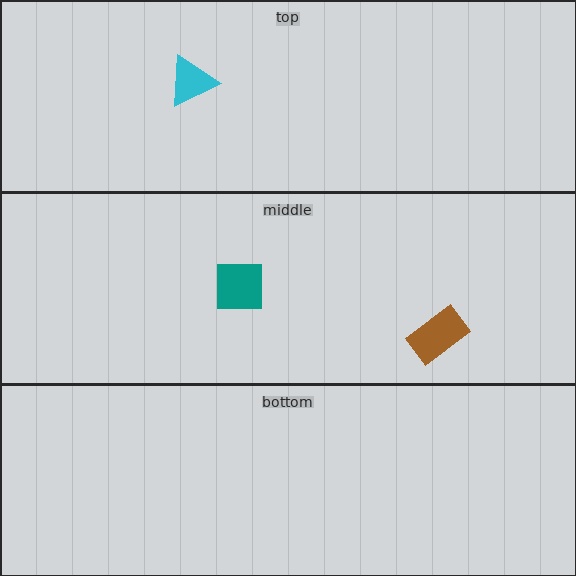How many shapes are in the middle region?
2.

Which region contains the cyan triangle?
The top region.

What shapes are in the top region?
The cyan triangle.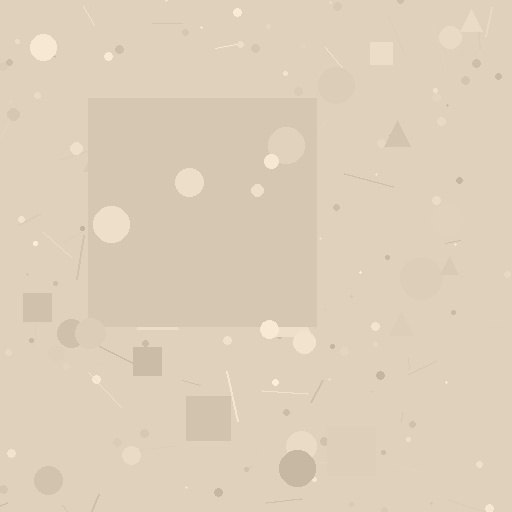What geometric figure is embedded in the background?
A square is embedded in the background.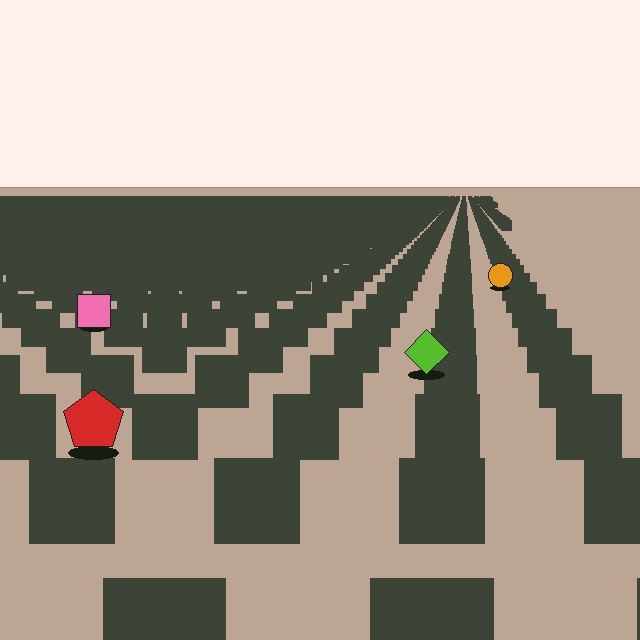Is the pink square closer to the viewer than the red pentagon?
No. The red pentagon is closer — you can tell from the texture gradient: the ground texture is coarser near it.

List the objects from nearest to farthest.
From nearest to farthest: the red pentagon, the lime diamond, the pink square, the orange circle.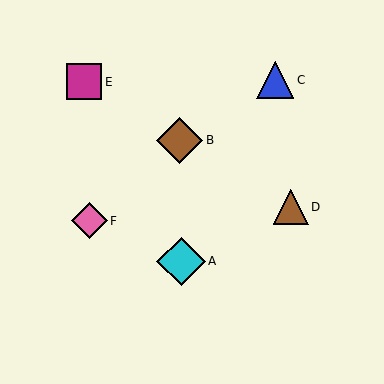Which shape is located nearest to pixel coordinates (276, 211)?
The brown triangle (labeled D) at (291, 207) is nearest to that location.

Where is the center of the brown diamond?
The center of the brown diamond is at (180, 140).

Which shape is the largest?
The cyan diamond (labeled A) is the largest.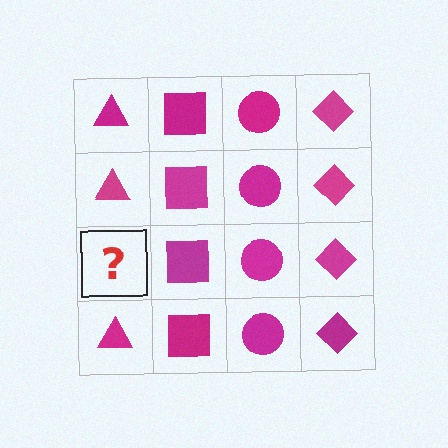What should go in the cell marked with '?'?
The missing cell should contain a magenta triangle.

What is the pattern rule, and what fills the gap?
The rule is that each column has a consistent shape. The gap should be filled with a magenta triangle.